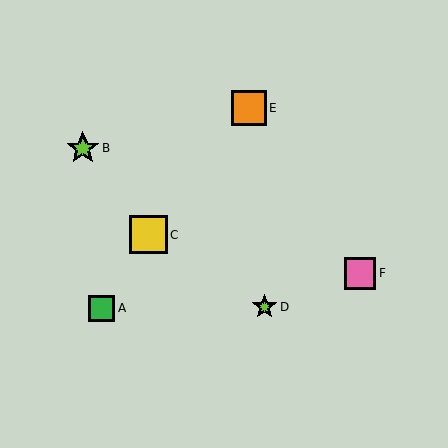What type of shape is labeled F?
Shape F is a pink square.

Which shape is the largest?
The yellow square (labeled C) is the largest.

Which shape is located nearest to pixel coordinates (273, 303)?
The lime star (labeled D) at (265, 307) is nearest to that location.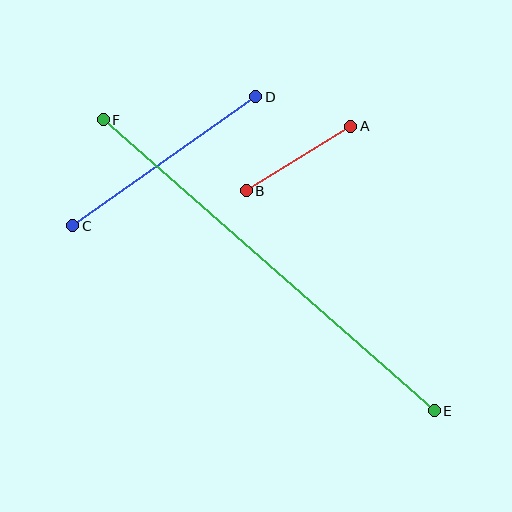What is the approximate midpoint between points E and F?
The midpoint is at approximately (269, 265) pixels.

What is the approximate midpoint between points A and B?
The midpoint is at approximately (299, 159) pixels.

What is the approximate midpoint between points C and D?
The midpoint is at approximately (164, 161) pixels.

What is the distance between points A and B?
The distance is approximately 123 pixels.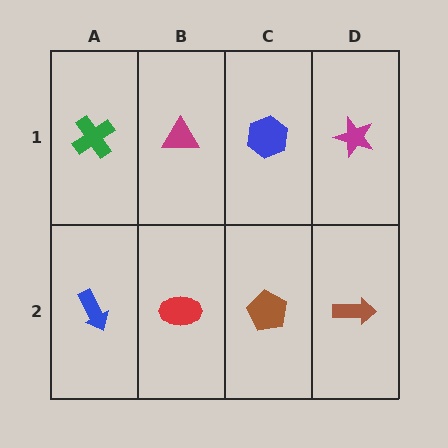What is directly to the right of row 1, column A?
A magenta triangle.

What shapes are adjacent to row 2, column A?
A green cross (row 1, column A), a red ellipse (row 2, column B).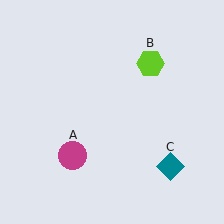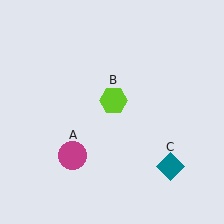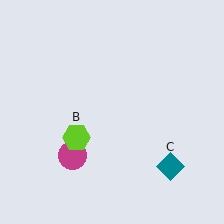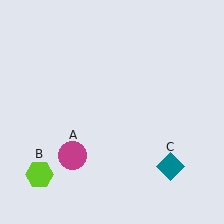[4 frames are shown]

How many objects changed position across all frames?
1 object changed position: lime hexagon (object B).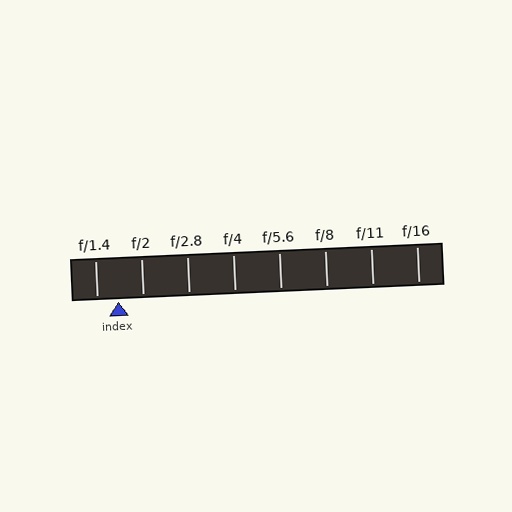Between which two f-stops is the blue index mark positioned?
The index mark is between f/1.4 and f/2.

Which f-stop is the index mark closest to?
The index mark is closest to f/1.4.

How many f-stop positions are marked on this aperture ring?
There are 8 f-stop positions marked.